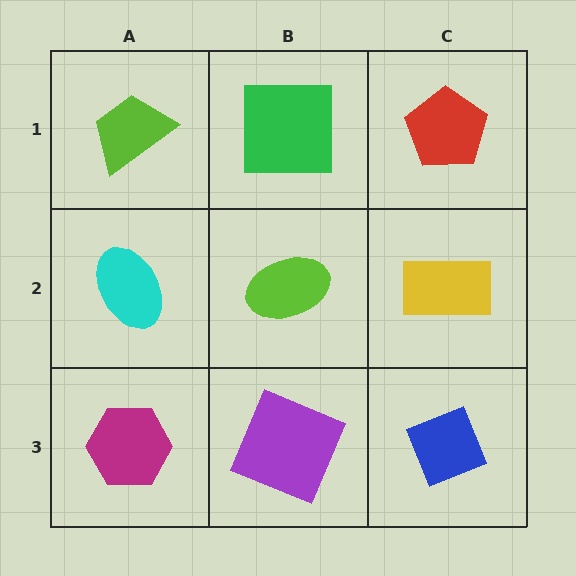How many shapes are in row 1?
3 shapes.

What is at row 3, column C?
A blue diamond.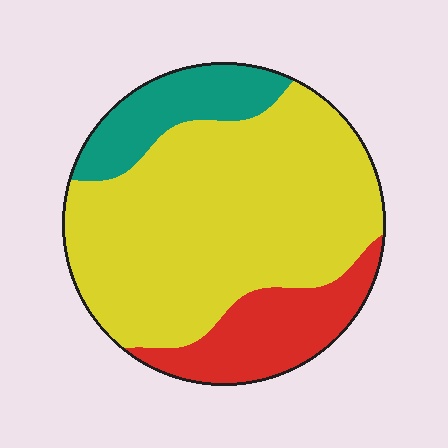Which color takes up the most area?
Yellow, at roughly 65%.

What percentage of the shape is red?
Red covers roughly 20% of the shape.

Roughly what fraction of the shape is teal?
Teal takes up less than a sixth of the shape.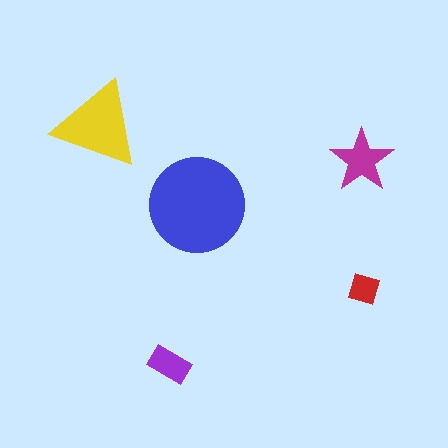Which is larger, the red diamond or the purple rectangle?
The purple rectangle.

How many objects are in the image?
There are 5 objects in the image.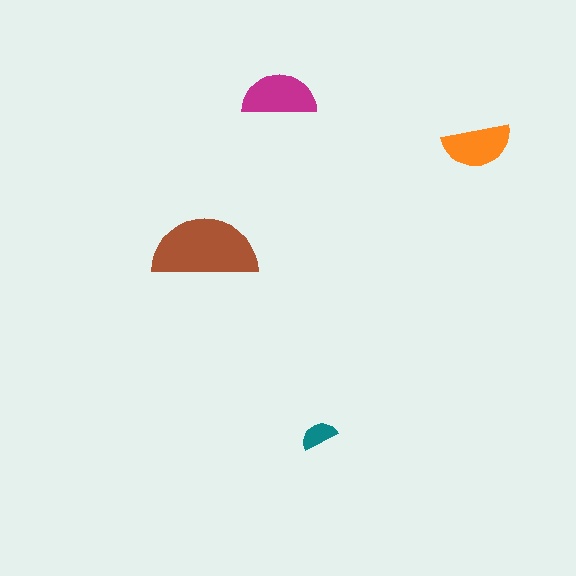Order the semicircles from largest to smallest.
the brown one, the magenta one, the orange one, the teal one.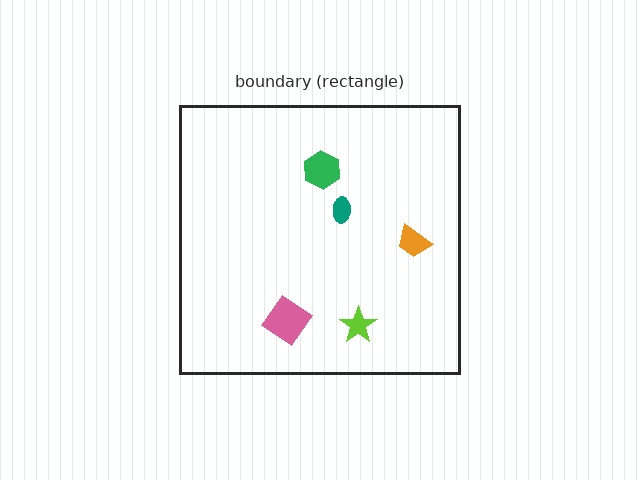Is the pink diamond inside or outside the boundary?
Inside.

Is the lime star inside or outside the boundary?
Inside.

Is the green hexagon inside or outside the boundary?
Inside.